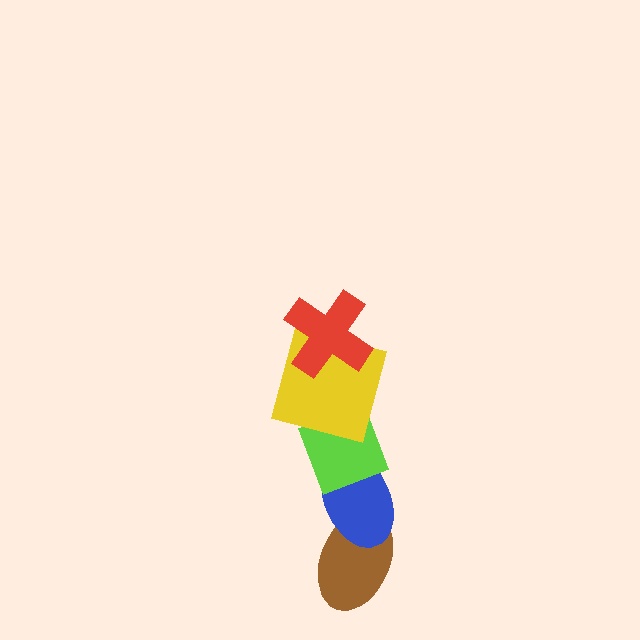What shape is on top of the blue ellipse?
The lime diamond is on top of the blue ellipse.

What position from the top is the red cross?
The red cross is 1st from the top.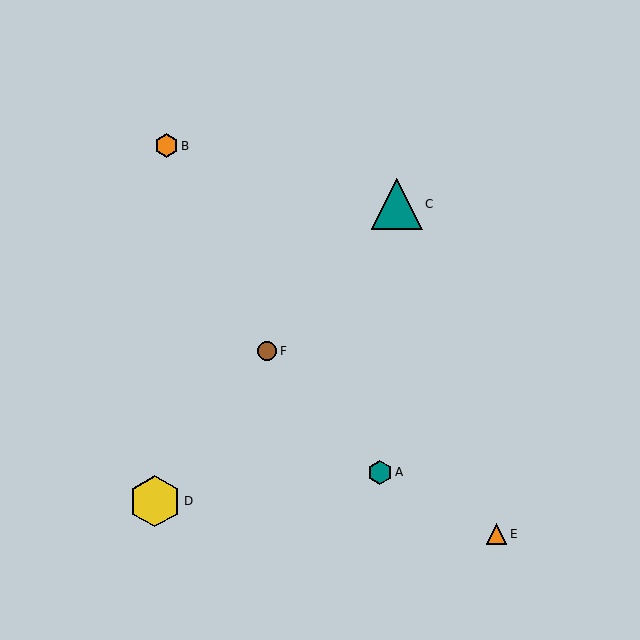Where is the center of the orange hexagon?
The center of the orange hexagon is at (167, 146).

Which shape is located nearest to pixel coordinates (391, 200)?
The teal triangle (labeled C) at (397, 204) is nearest to that location.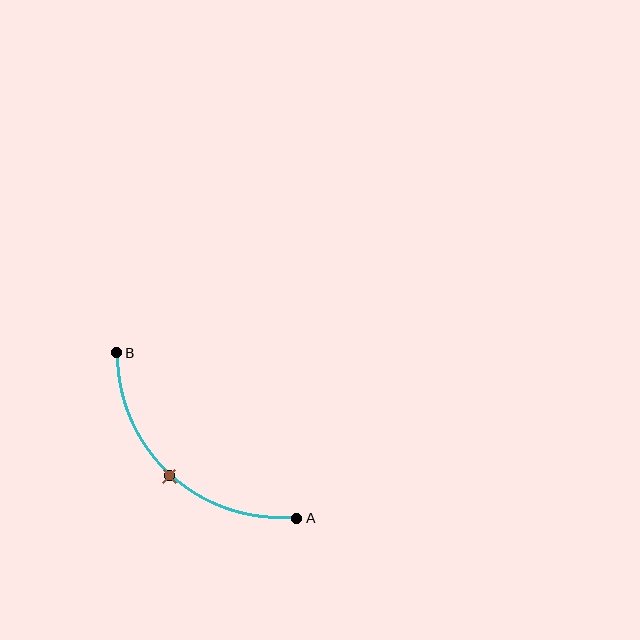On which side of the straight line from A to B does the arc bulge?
The arc bulges below and to the left of the straight line connecting A and B.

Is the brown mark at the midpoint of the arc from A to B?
Yes. The brown mark lies on the arc at equal arc-length from both A and B — it is the arc midpoint.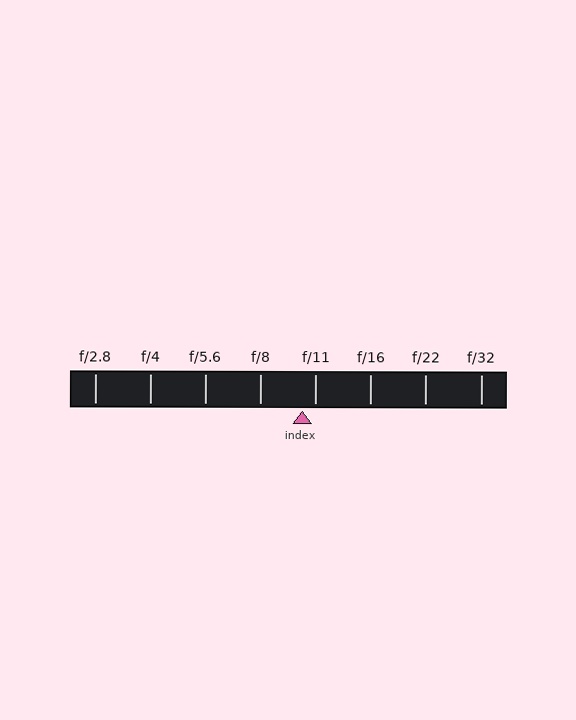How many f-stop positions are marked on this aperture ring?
There are 8 f-stop positions marked.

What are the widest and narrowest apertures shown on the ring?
The widest aperture shown is f/2.8 and the narrowest is f/32.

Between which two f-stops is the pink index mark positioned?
The index mark is between f/8 and f/11.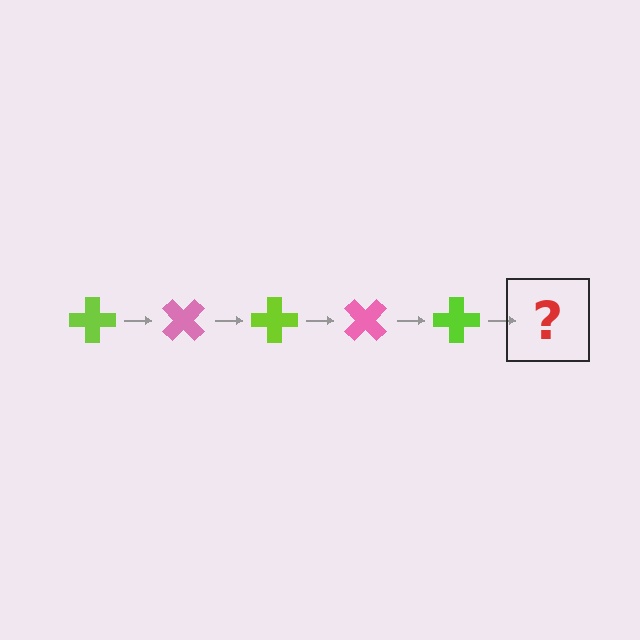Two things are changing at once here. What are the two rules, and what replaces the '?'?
The two rules are that it rotates 45 degrees each step and the color cycles through lime and pink. The '?' should be a pink cross, rotated 225 degrees from the start.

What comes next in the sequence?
The next element should be a pink cross, rotated 225 degrees from the start.